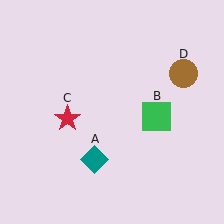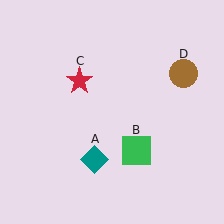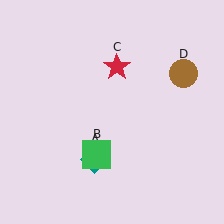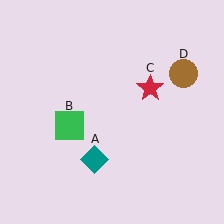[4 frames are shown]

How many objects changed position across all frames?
2 objects changed position: green square (object B), red star (object C).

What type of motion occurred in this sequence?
The green square (object B), red star (object C) rotated clockwise around the center of the scene.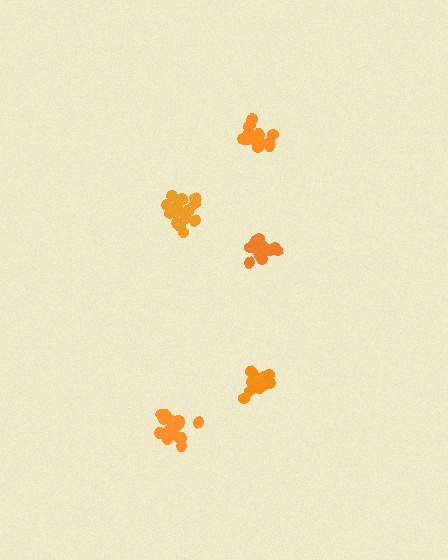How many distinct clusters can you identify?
There are 5 distinct clusters.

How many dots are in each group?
Group 1: 14 dots, Group 2: 14 dots, Group 3: 20 dots, Group 4: 19 dots, Group 5: 14 dots (81 total).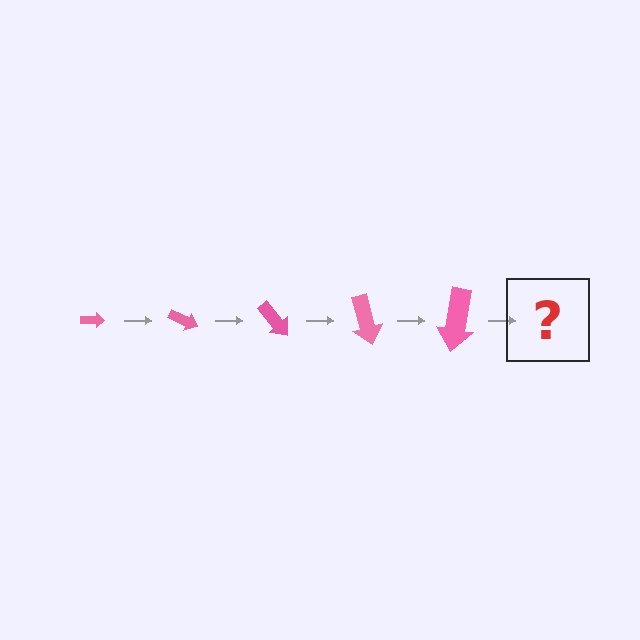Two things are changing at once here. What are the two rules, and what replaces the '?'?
The two rules are that the arrow grows larger each step and it rotates 25 degrees each step. The '?' should be an arrow, larger than the previous one and rotated 125 degrees from the start.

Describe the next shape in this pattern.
It should be an arrow, larger than the previous one and rotated 125 degrees from the start.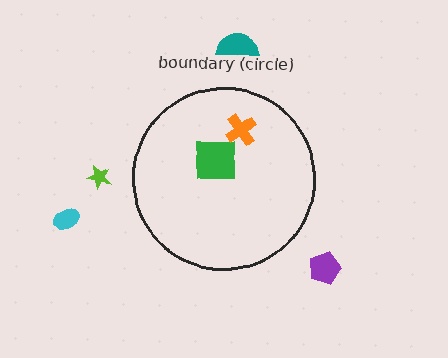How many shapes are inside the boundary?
2 inside, 4 outside.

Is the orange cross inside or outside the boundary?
Inside.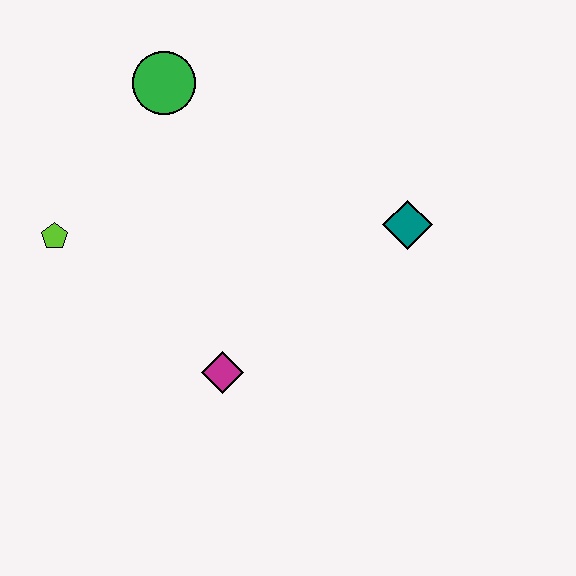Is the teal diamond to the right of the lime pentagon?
Yes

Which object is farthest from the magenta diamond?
The green circle is farthest from the magenta diamond.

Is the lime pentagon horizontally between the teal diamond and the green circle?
No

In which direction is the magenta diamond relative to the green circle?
The magenta diamond is below the green circle.